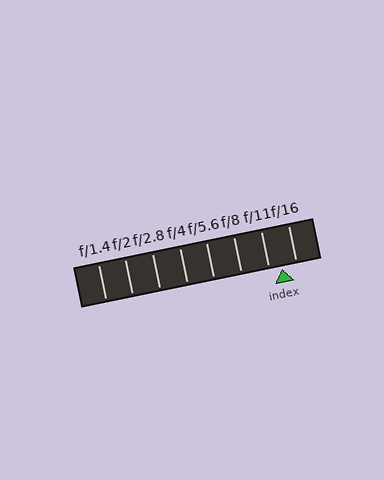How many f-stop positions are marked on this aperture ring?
There are 8 f-stop positions marked.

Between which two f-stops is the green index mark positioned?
The index mark is between f/11 and f/16.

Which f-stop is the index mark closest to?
The index mark is closest to f/11.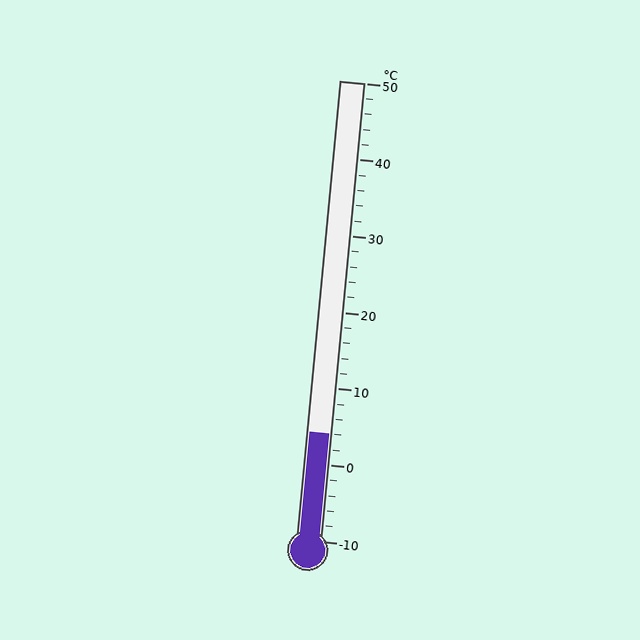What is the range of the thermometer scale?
The thermometer scale ranges from -10°C to 50°C.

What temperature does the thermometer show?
The thermometer shows approximately 4°C.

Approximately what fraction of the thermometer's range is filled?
The thermometer is filled to approximately 25% of its range.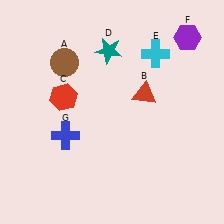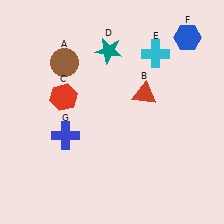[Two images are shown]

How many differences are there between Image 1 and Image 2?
There is 1 difference between the two images.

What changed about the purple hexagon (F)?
In Image 1, F is purple. In Image 2, it changed to blue.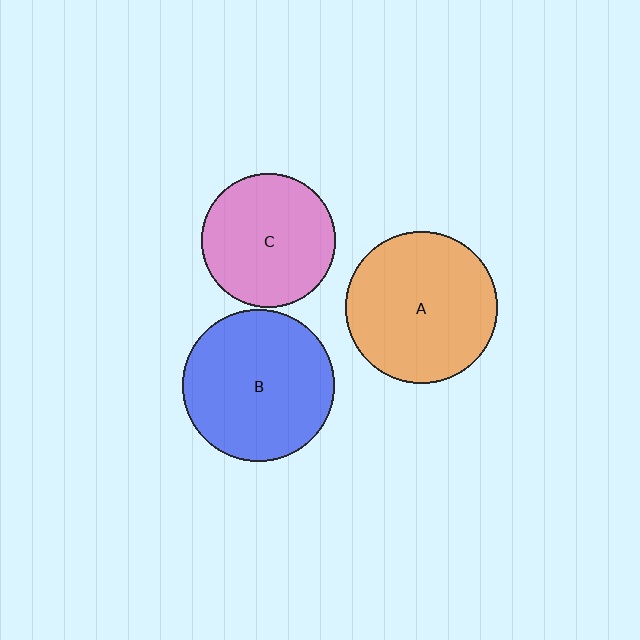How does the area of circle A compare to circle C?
Approximately 1.3 times.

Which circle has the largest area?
Circle A (orange).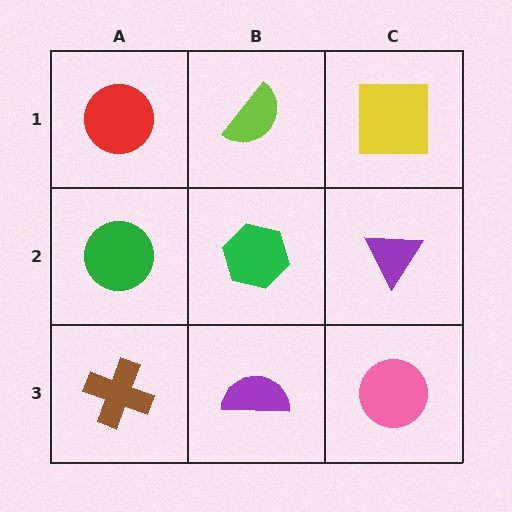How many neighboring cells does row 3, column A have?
2.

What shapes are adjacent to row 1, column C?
A purple triangle (row 2, column C), a lime semicircle (row 1, column B).